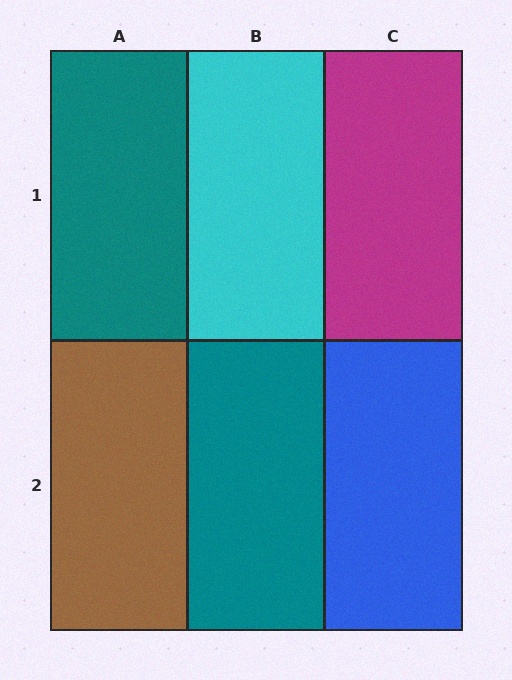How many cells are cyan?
1 cell is cyan.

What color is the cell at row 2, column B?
Teal.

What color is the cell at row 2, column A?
Brown.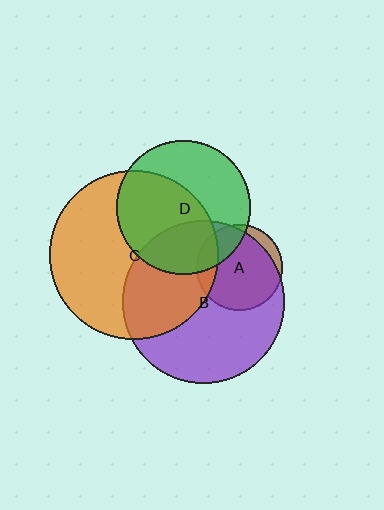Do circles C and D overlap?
Yes.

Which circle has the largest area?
Circle C (orange).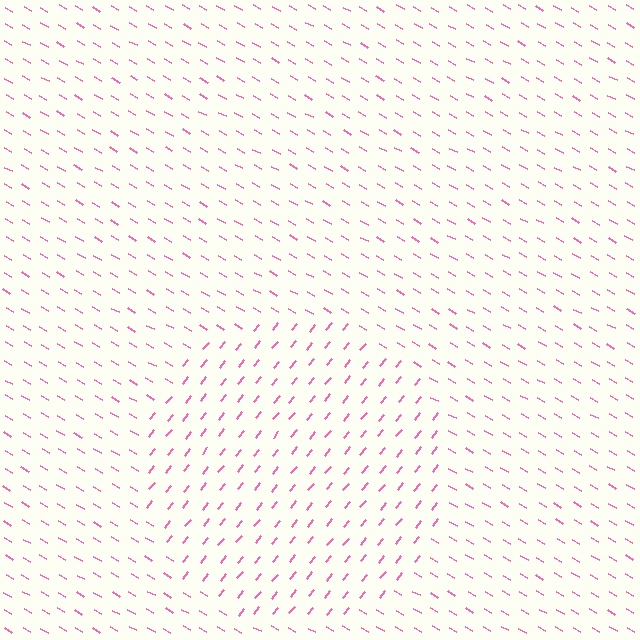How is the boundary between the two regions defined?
The boundary is defined purely by a change in line orientation (approximately 80 degrees difference). All lines are the same color and thickness.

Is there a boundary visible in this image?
Yes, there is a texture boundary formed by a change in line orientation.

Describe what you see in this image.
The image is filled with small pink line segments. A circle region in the image has lines oriented differently from the surrounding lines, creating a visible texture boundary.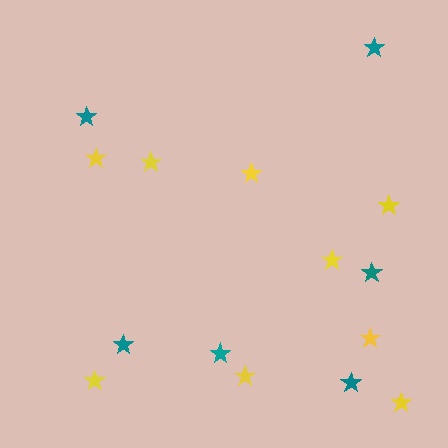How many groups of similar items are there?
There are 2 groups: one group of teal stars (6) and one group of yellow stars (9).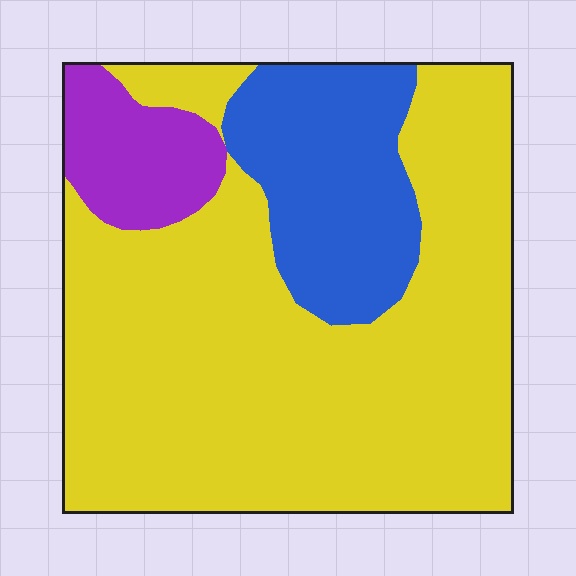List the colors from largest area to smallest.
From largest to smallest: yellow, blue, purple.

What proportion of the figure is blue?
Blue takes up less than a quarter of the figure.